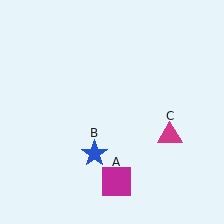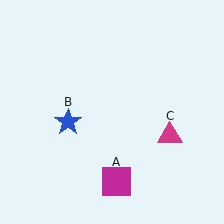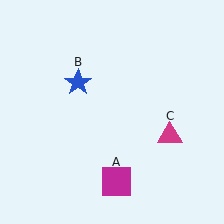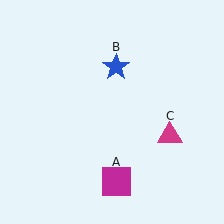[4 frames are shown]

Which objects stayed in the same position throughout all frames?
Magenta square (object A) and magenta triangle (object C) remained stationary.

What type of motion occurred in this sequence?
The blue star (object B) rotated clockwise around the center of the scene.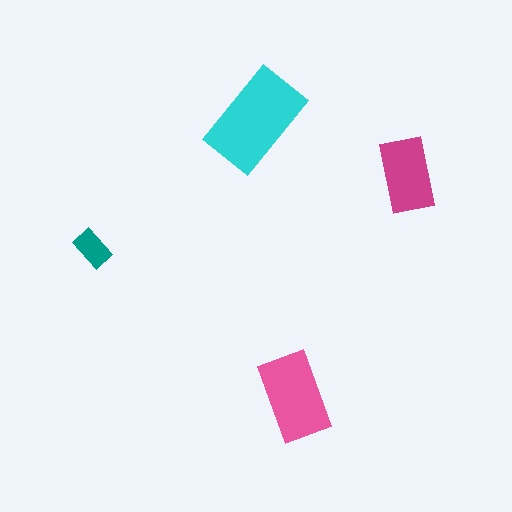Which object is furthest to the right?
The magenta rectangle is rightmost.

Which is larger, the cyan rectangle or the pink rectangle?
The cyan one.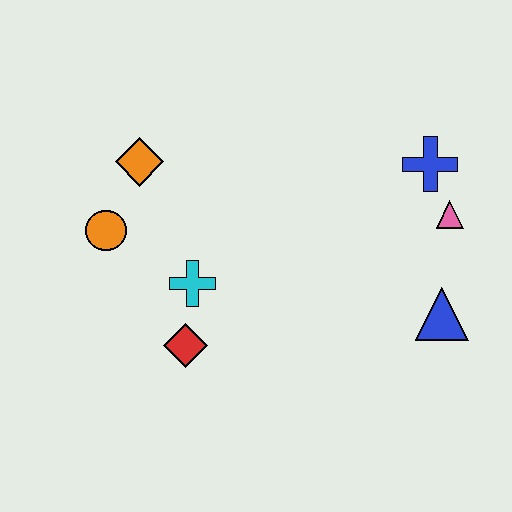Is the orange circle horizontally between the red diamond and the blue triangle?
No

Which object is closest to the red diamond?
The cyan cross is closest to the red diamond.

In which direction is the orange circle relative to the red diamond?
The orange circle is above the red diamond.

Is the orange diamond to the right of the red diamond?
No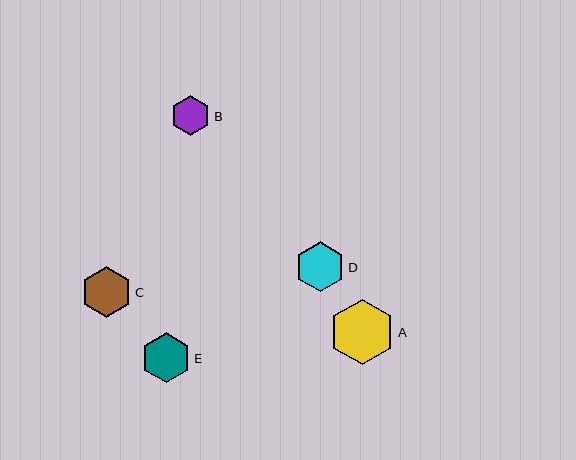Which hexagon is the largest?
Hexagon A is the largest with a size of approximately 65 pixels.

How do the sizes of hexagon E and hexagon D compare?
Hexagon E and hexagon D are approximately the same size.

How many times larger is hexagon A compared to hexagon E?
Hexagon A is approximately 1.3 times the size of hexagon E.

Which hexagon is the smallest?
Hexagon B is the smallest with a size of approximately 39 pixels.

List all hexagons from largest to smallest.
From largest to smallest: A, C, E, D, B.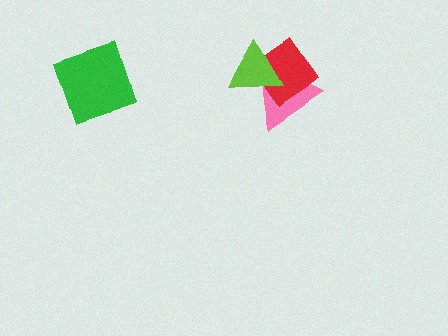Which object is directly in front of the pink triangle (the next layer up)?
The red diamond is directly in front of the pink triangle.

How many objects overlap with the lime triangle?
2 objects overlap with the lime triangle.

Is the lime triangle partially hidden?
No, no other shape covers it.